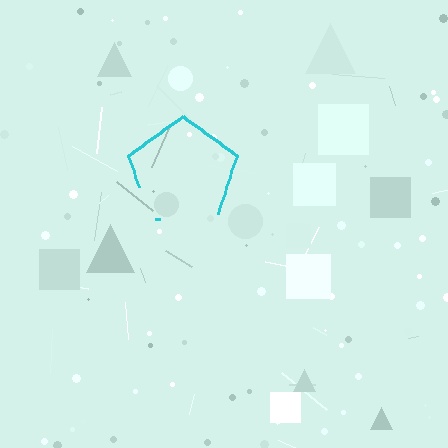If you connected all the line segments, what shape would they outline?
They would outline a pentagon.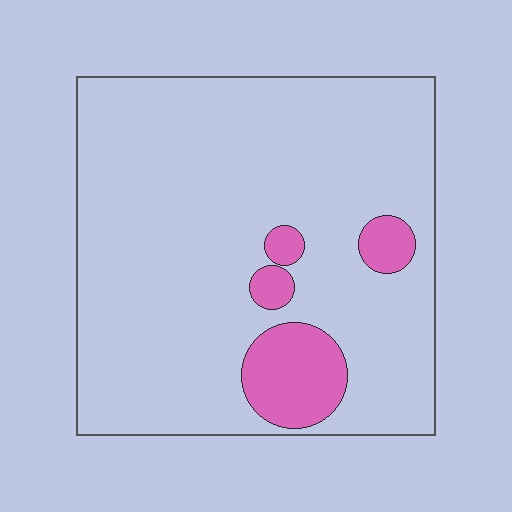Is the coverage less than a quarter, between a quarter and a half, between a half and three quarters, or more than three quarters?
Less than a quarter.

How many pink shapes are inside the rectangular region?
4.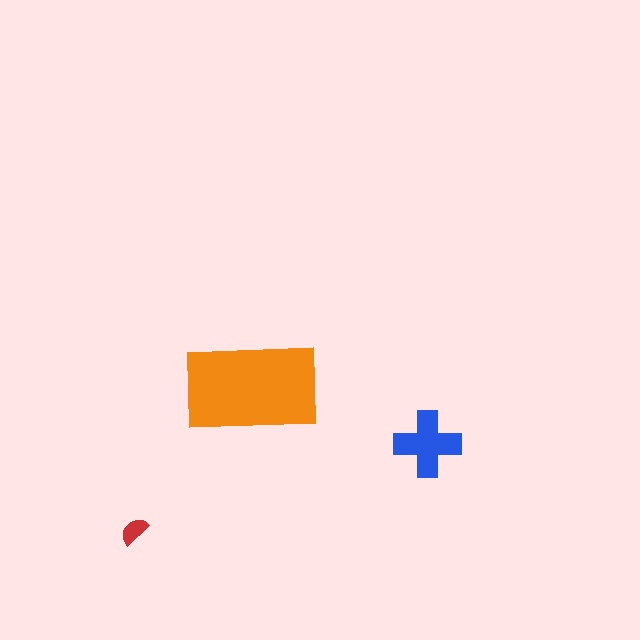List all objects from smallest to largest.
The red semicircle, the blue cross, the orange rectangle.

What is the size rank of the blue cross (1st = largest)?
2nd.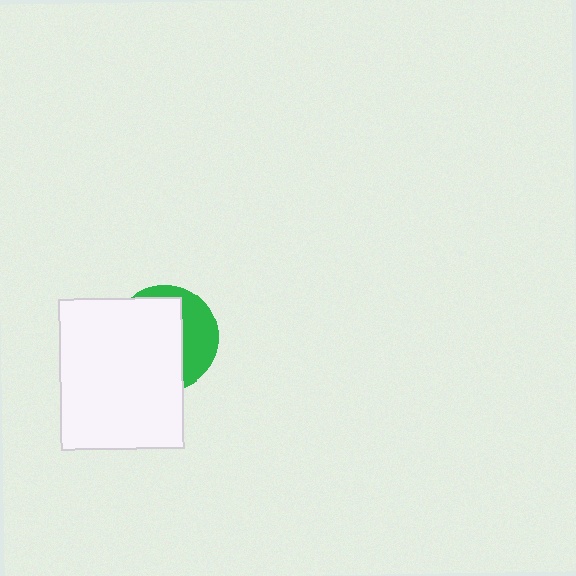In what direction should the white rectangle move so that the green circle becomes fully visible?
The white rectangle should move left. That is the shortest direction to clear the overlap and leave the green circle fully visible.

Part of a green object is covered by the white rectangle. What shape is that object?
It is a circle.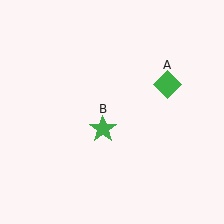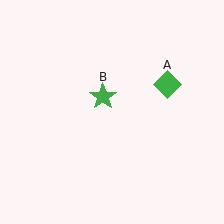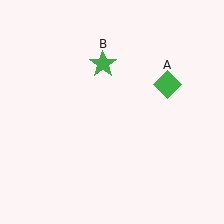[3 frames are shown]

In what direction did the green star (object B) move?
The green star (object B) moved up.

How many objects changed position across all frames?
1 object changed position: green star (object B).